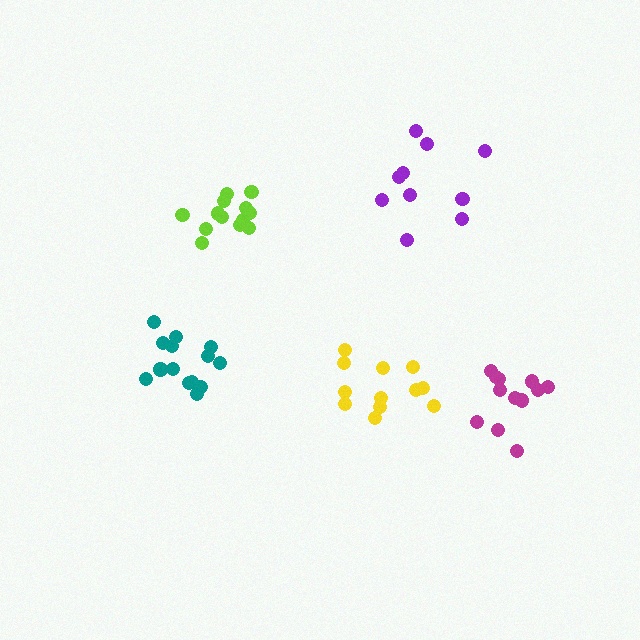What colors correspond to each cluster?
The clusters are colored: yellow, teal, purple, lime, magenta.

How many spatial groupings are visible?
There are 5 spatial groupings.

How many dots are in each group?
Group 1: 12 dots, Group 2: 14 dots, Group 3: 10 dots, Group 4: 13 dots, Group 5: 12 dots (61 total).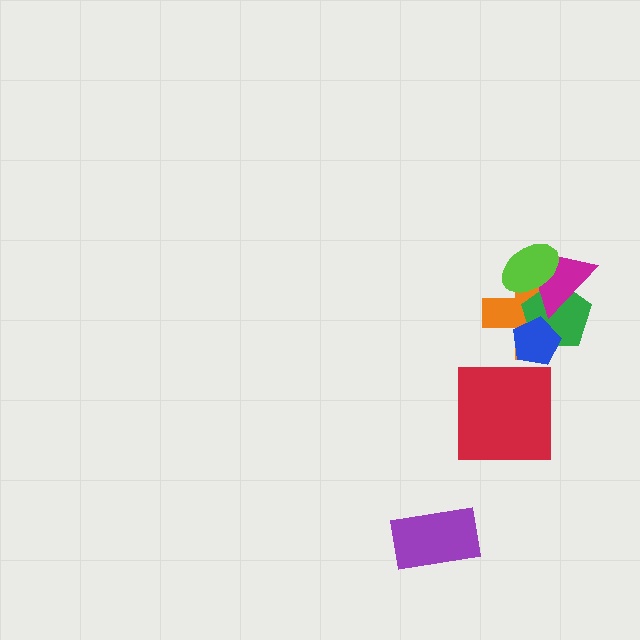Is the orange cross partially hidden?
Yes, it is partially covered by another shape.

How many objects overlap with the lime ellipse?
3 objects overlap with the lime ellipse.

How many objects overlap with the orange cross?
4 objects overlap with the orange cross.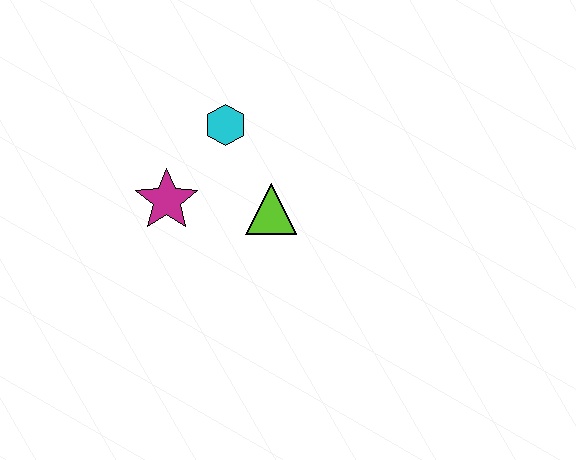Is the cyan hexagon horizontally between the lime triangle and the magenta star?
Yes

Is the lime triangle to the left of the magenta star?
No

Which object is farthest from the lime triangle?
The magenta star is farthest from the lime triangle.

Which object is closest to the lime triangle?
The cyan hexagon is closest to the lime triangle.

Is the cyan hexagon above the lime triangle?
Yes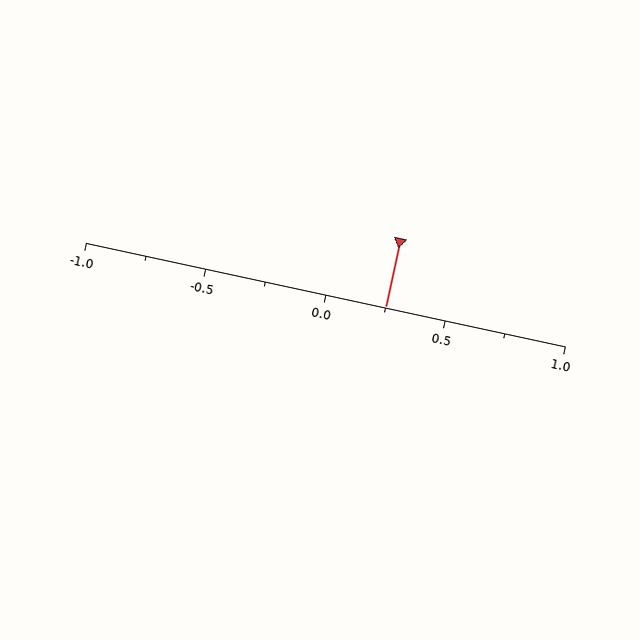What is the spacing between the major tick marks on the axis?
The major ticks are spaced 0.5 apart.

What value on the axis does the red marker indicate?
The marker indicates approximately 0.25.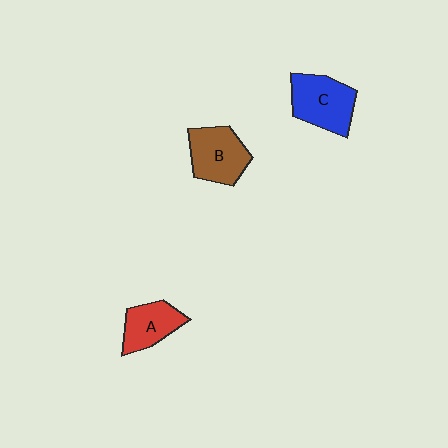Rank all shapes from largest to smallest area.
From largest to smallest: C (blue), B (brown), A (red).